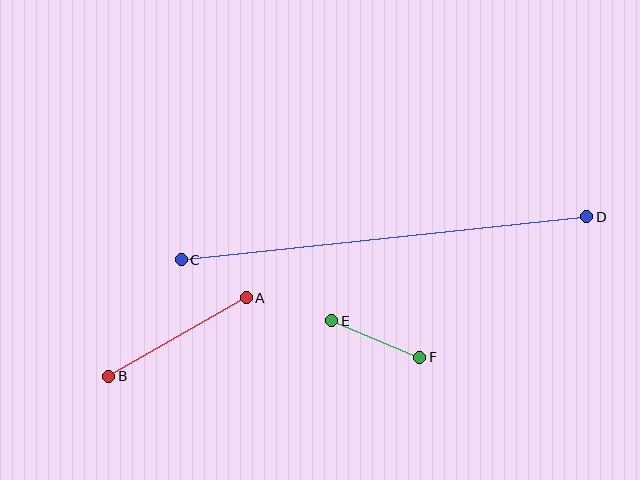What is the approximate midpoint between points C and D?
The midpoint is at approximately (384, 238) pixels.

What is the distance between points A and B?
The distance is approximately 158 pixels.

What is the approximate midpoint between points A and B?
The midpoint is at approximately (177, 337) pixels.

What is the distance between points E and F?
The distance is approximately 95 pixels.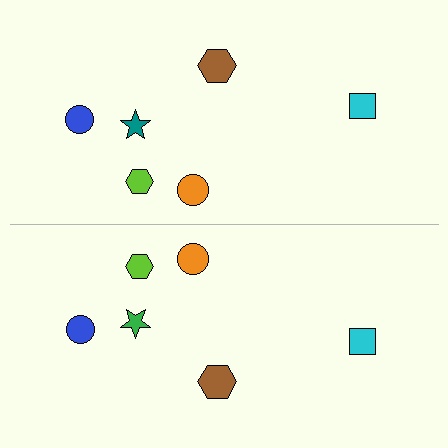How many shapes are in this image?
There are 12 shapes in this image.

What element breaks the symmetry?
The green star on the bottom side breaks the symmetry — its mirror counterpart is teal.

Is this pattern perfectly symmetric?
No, the pattern is not perfectly symmetric. The green star on the bottom side breaks the symmetry — its mirror counterpart is teal.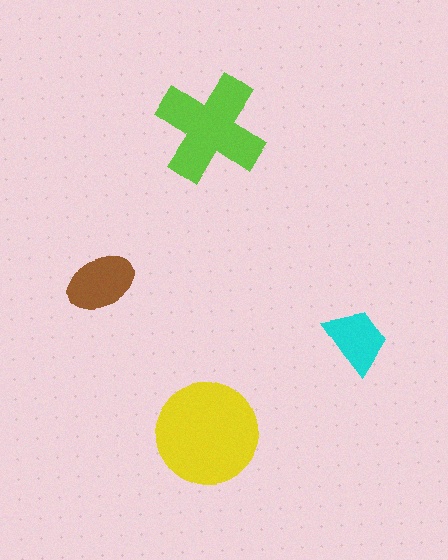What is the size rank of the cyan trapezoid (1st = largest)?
4th.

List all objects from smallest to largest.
The cyan trapezoid, the brown ellipse, the lime cross, the yellow circle.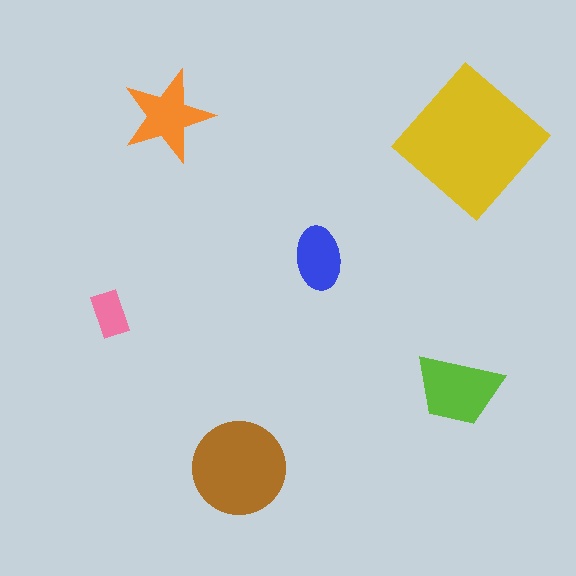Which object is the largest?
The yellow diamond.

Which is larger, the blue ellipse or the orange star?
The orange star.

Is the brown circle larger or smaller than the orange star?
Larger.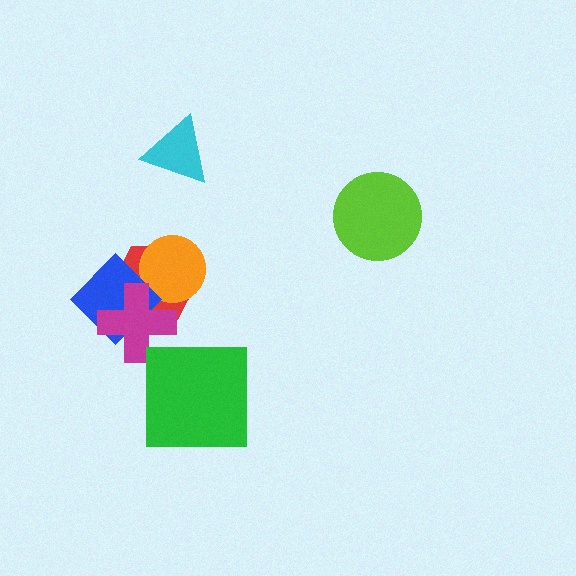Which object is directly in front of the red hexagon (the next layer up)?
The orange circle is directly in front of the red hexagon.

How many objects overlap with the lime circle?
0 objects overlap with the lime circle.